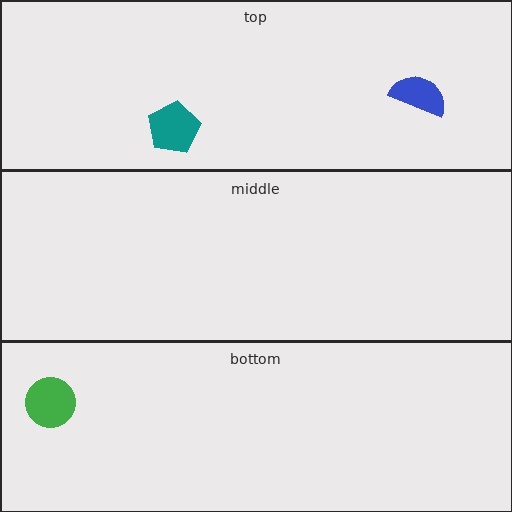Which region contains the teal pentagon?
The top region.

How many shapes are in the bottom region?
1.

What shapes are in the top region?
The blue semicircle, the teal pentagon.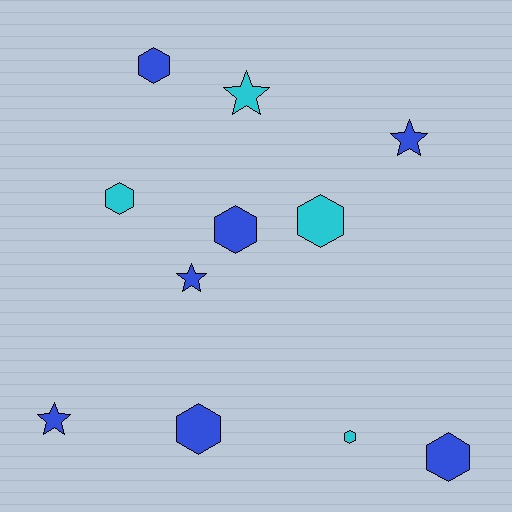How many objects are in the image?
There are 11 objects.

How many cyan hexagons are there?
There are 3 cyan hexagons.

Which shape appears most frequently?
Hexagon, with 7 objects.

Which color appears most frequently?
Blue, with 7 objects.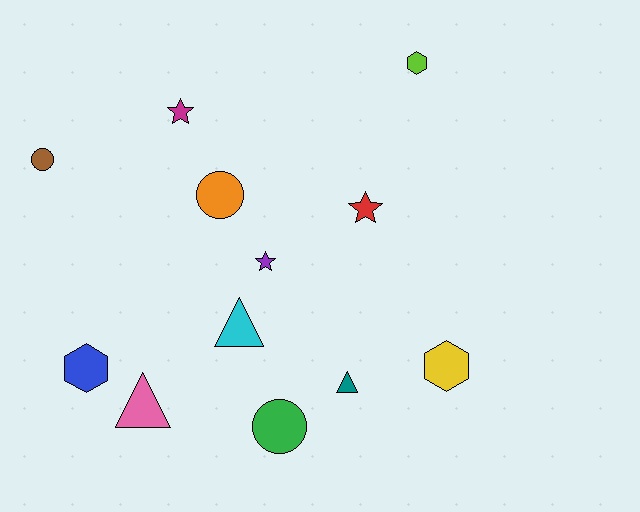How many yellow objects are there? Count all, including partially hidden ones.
There is 1 yellow object.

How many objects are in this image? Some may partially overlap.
There are 12 objects.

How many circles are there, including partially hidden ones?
There are 3 circles.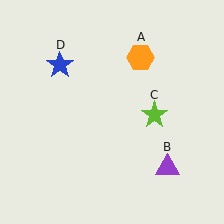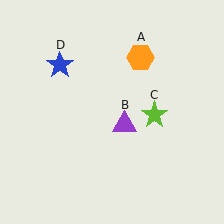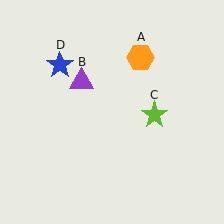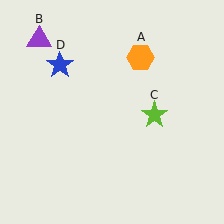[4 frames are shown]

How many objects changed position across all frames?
1 object changed position: purple triangle (object B).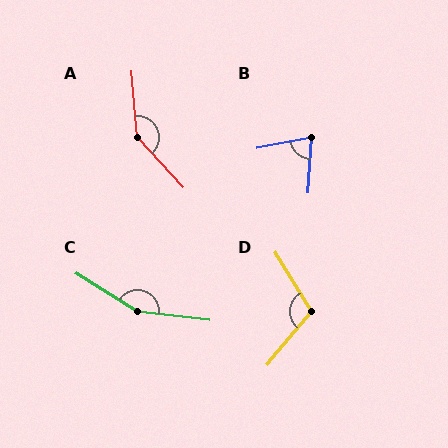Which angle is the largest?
C, at approximately 155 degrees.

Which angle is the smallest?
B, at approximately 75 degrees.